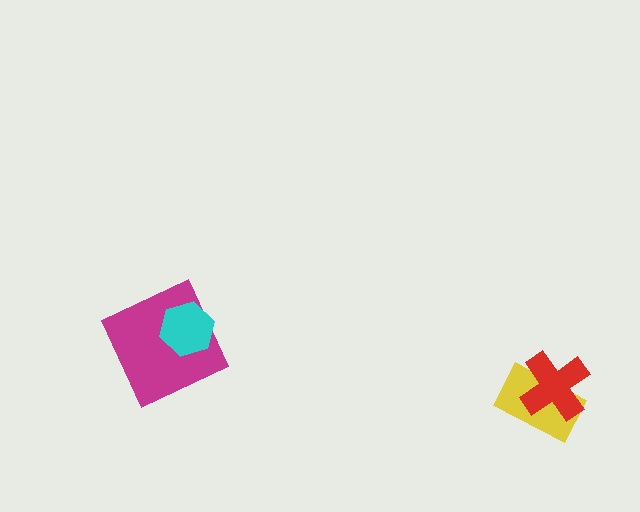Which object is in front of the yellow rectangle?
The red cross is in front of the yellow rectangle.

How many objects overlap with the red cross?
1 object overlaps with the red cross.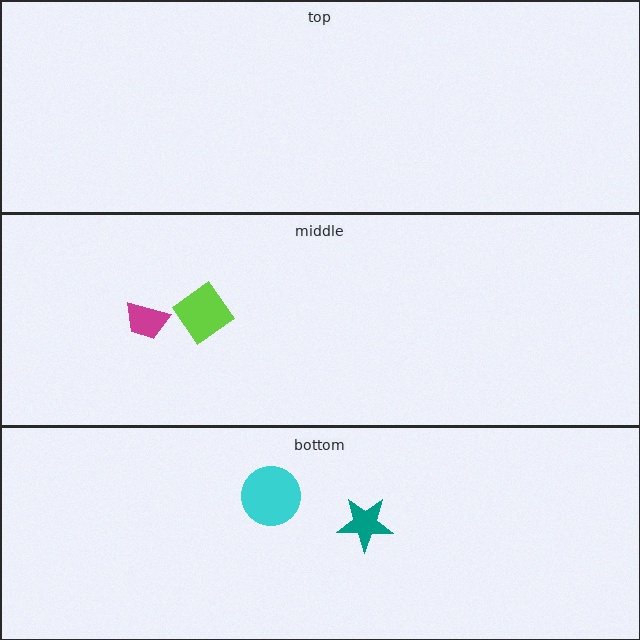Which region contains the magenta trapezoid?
The middle region.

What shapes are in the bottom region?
The teal star, the cyan circle.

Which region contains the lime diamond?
The middle region.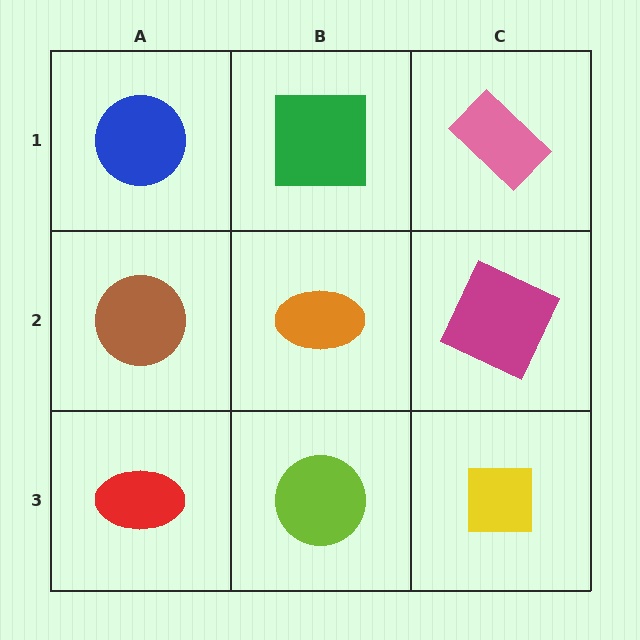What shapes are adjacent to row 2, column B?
A green square (row 1, column B), a lime circle (row 3, column B), a brown circle (row 2, column A), a magenta square (row 2, column C).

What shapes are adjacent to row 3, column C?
A magenta square (row 2, column C), a lime circle (row 3, column B).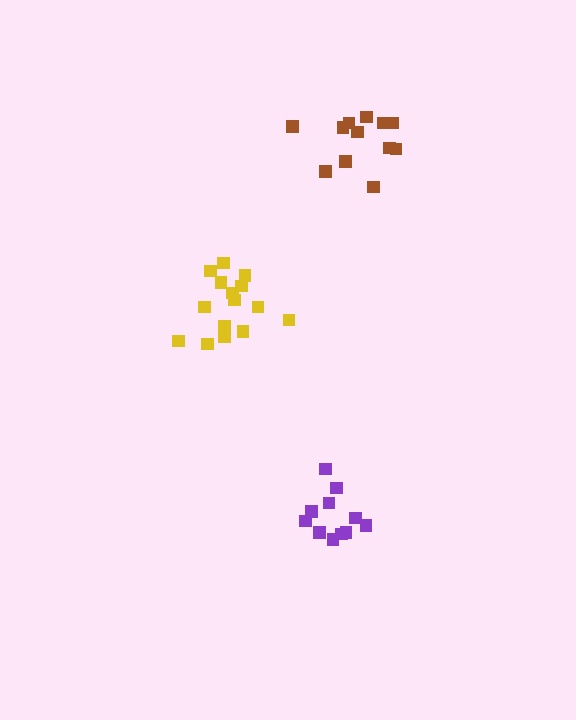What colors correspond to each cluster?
The clusters are colored: purple, brown, yellow.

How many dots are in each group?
Group 1: 11 dots, Group 2: 12 dots, Group 3: 15 dots (38 total).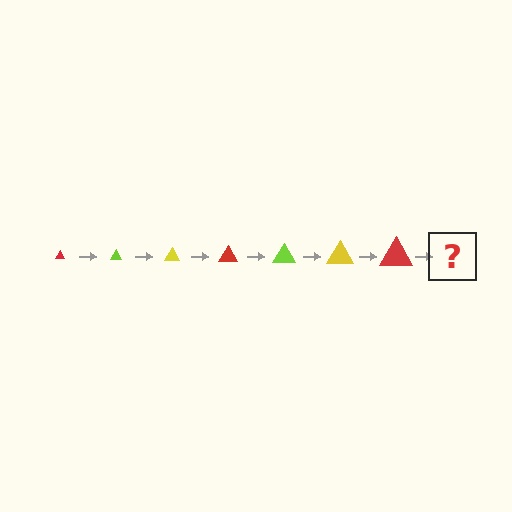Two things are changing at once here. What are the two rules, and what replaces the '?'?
The two rules are that the triangle grows larger each step and the color cycles through red, lime, and yellow. The '?' should be a lime triangle, larger than the previous one.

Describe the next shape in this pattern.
It should be a lime triangle, larger than the previous one.